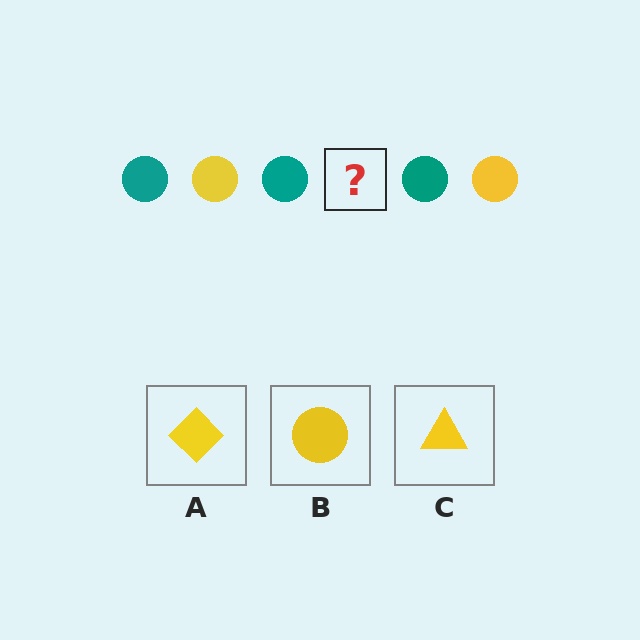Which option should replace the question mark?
Option B.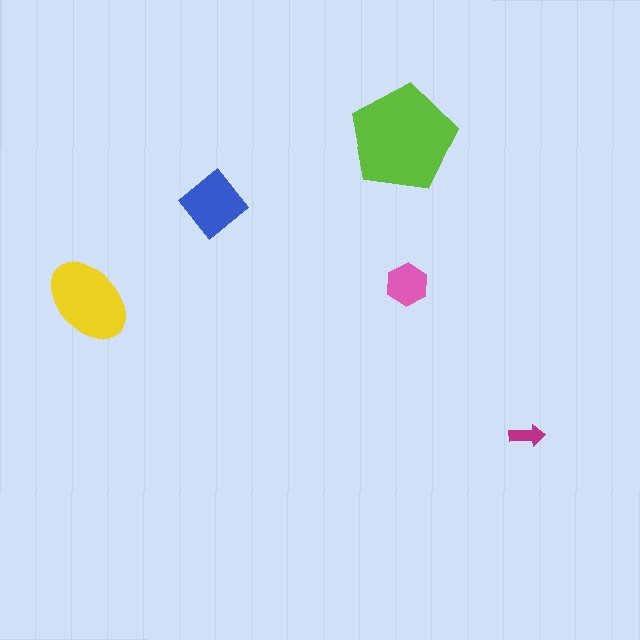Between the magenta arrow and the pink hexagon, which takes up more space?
The pink hexagon.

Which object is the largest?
The lime pentagon.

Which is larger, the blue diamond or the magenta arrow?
The blue diamond.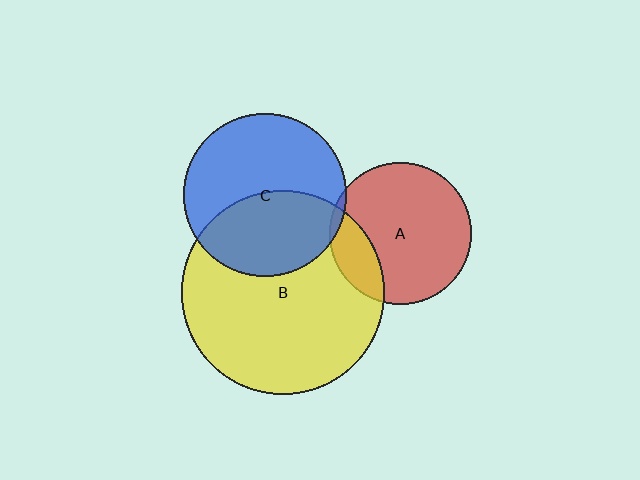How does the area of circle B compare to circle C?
Approximately 1.6 times.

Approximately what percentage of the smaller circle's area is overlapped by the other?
Approximately 5%.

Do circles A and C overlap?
Yes.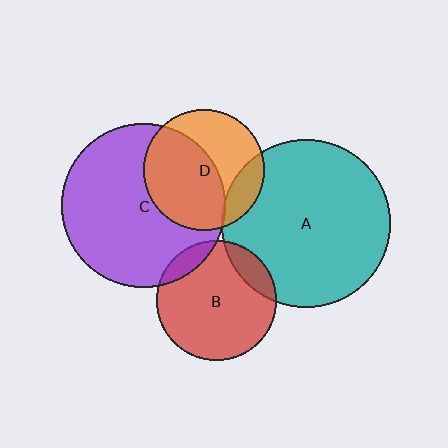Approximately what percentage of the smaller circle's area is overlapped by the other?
Approximately 15%.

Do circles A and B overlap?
Yes.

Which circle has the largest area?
Circle A (teal).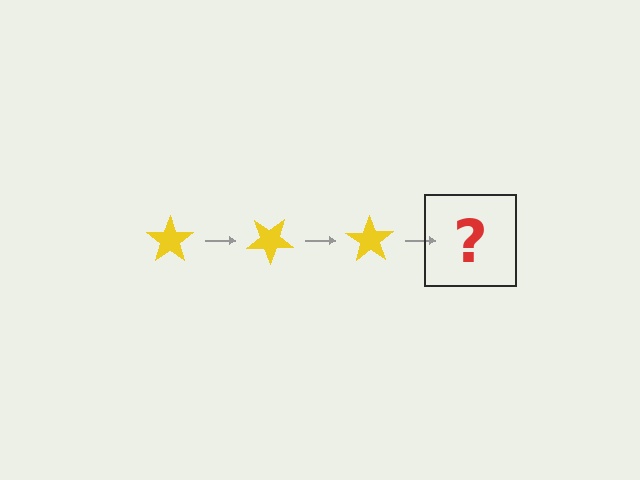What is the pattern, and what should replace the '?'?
The pattern is that the star rotates 35 degrees each step. The '?' should be a yellow star rotated 105 degrees.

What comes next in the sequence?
The next element should be a yellow star rotated 105 degrees.